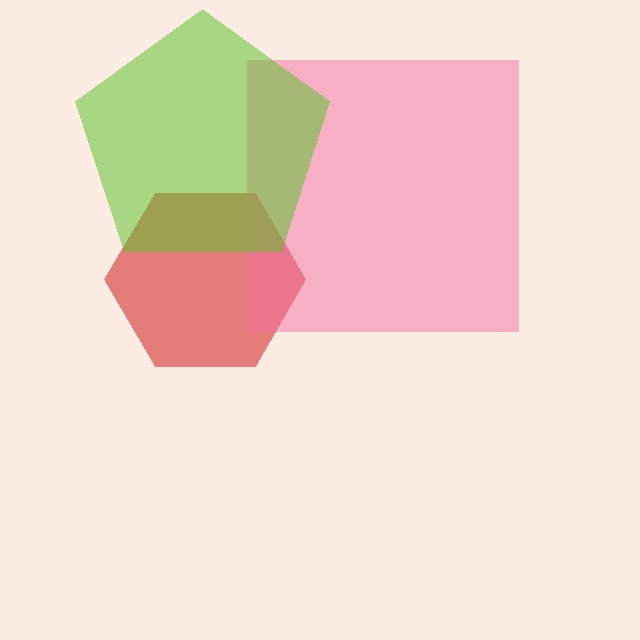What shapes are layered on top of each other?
The layered shapes are: a red hexagon, a pink square, a lime pentagon.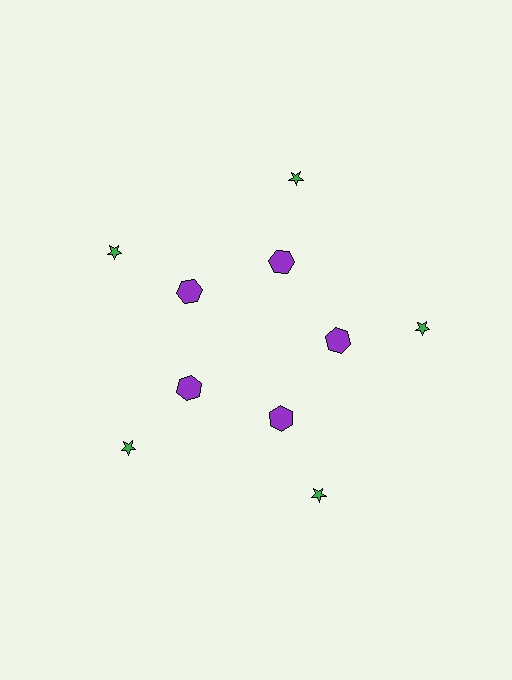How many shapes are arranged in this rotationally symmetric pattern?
There are 10 shapes, arranged in 5 groups of 2.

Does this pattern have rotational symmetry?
Yes, this pattern has 5-fold rotational symmetry. It looks the same after rotating 72 degrees around the center.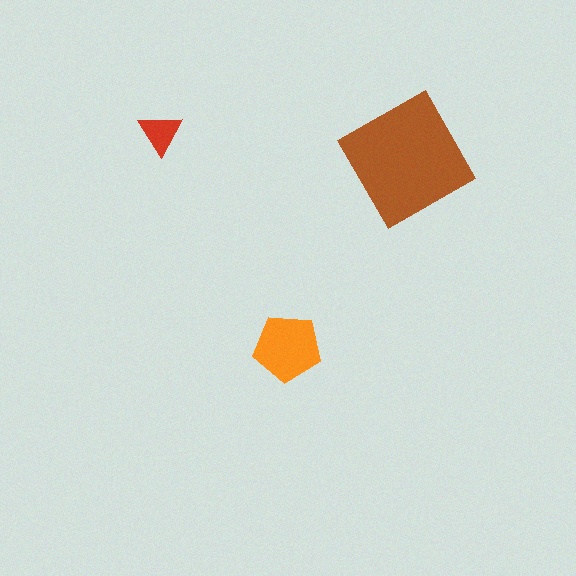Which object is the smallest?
The red triangle.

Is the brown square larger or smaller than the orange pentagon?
Larger.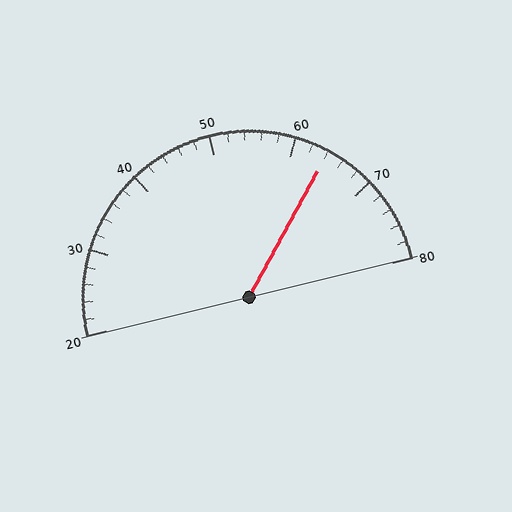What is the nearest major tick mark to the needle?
The nearest major tick mark is 60.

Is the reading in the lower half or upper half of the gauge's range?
The reading is in the upper half of the range (20 to 80).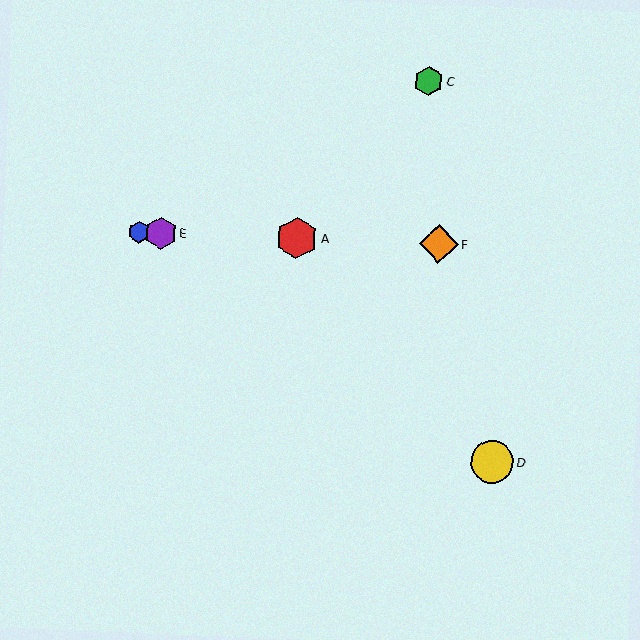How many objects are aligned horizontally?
4 objects (A, B, E, F) are aligned horizontally.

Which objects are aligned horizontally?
Objects A, B, E, F are aligned horizontally.